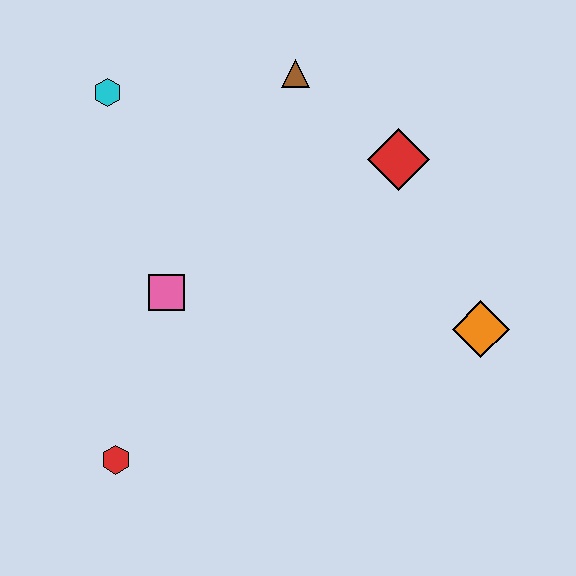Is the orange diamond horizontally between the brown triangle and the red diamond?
No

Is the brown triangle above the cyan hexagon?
Yes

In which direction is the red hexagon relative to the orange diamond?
The red hexagon is to the left of the orange diamond.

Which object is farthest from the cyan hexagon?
The orange diamond is farthest from the cyan hexagon.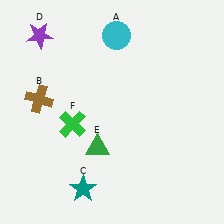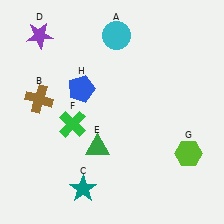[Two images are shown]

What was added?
A lime hexagon (G), a blue pentagon (H) were added in Image 2.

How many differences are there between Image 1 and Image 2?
There are 2 differences between the two images.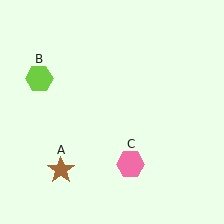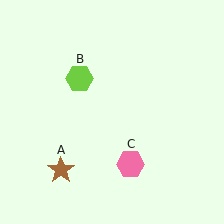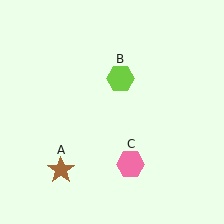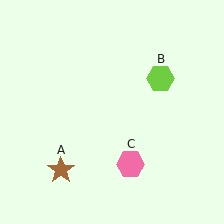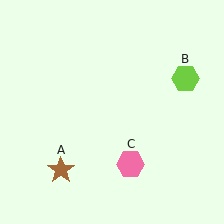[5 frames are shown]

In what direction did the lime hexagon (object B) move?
The lime hexagon (object B) moved right.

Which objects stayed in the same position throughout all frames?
Brown star (object A) and pink hexagon (object C) remained stationary.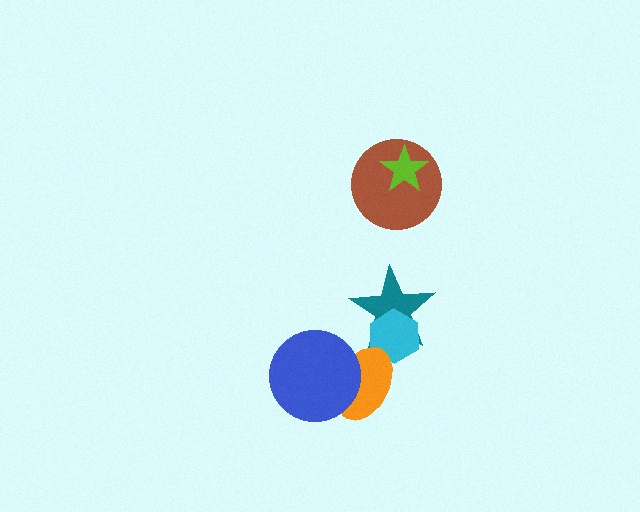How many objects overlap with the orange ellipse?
2 objects overlap with the orange ellipse.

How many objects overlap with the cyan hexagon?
2 objects overlap with the cyan hexagon.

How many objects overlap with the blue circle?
1 object overlaps with the blue circle.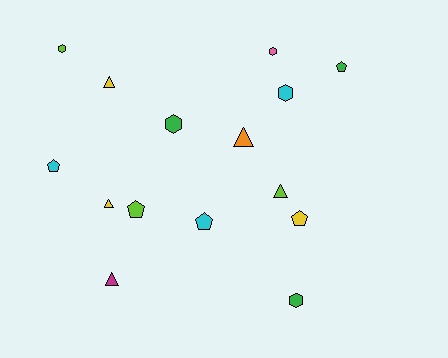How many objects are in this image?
There are 15 objects.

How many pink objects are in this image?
There is 1 pink object.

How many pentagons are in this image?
There are 5 pentagons.